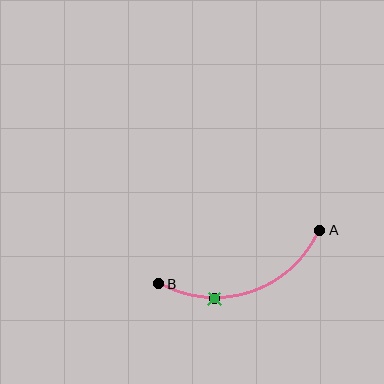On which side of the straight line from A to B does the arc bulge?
The arc bulges below the straight line connecting A and B.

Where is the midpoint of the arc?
The arc midpoint is the point on the curve farthest from the straight line joining A and B. It sits below that line.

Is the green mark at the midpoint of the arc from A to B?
No. The green mark lies on the arc but is closer to endpoint B. The arc midpoint would be at the point on the curve equidistant along the arc from both A and B.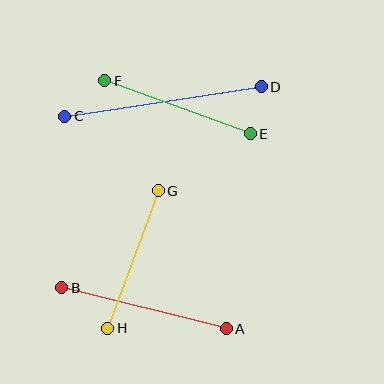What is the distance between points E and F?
The distance is approximately 155 pixels.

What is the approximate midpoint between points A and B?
The midpoint is at approximately (144, 308) pixels.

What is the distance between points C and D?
The distance is approximately 198 pixels.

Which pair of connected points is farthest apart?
Points C and D are farthest apart.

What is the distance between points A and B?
The distance is approximately 169 pixels.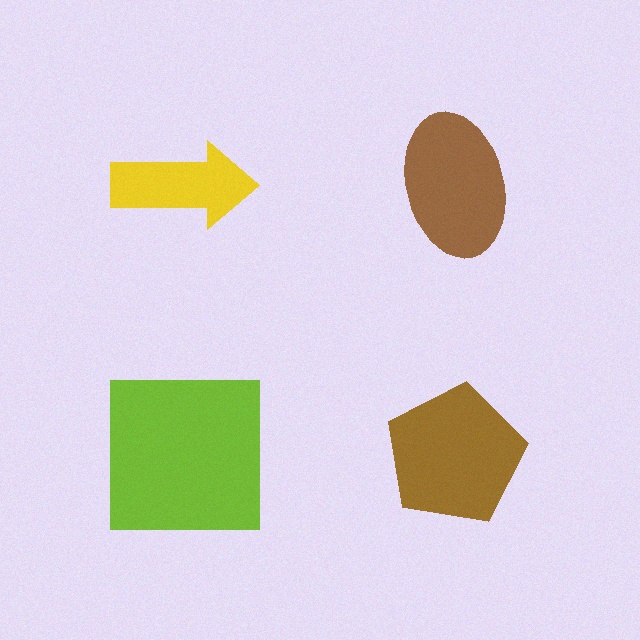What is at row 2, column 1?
A lime square.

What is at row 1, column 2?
A brown ellipse.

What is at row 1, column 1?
A yellow arrow.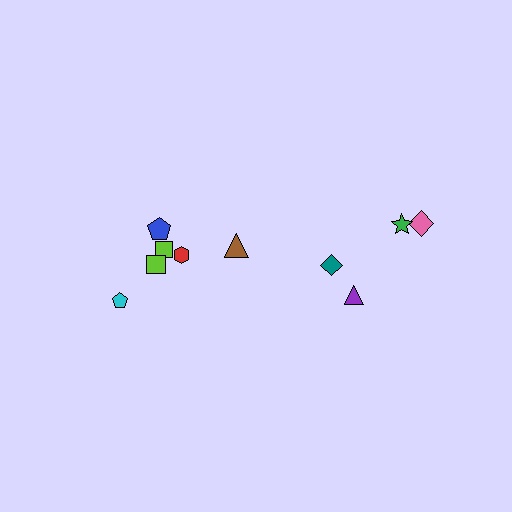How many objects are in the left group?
There are 6 objects.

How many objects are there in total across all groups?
There are 10 objects.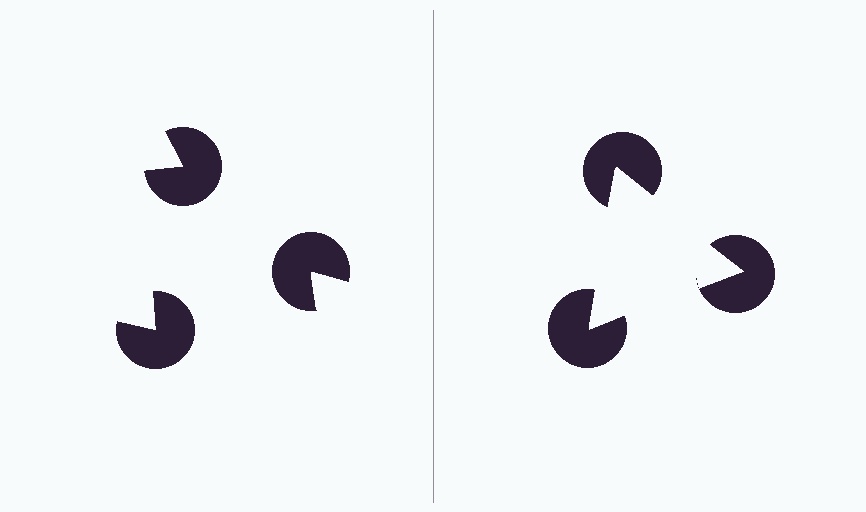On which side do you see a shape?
An illusory triangle appears on the right side. On the left side the wedge cuts are rotated, so no coherent shape forms.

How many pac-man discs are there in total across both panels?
6 — 3 on each side.